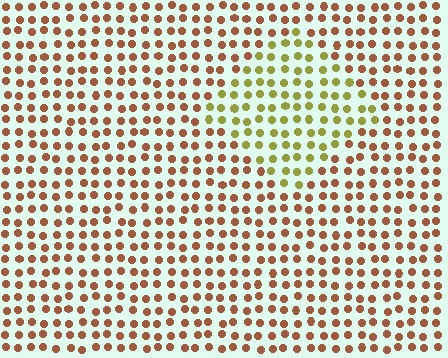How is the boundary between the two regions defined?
The boundary is defined purely by a slight shift in hue (about 50 degrees). Spacing, size, and orientation are identical on both sides.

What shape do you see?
I see a diamond.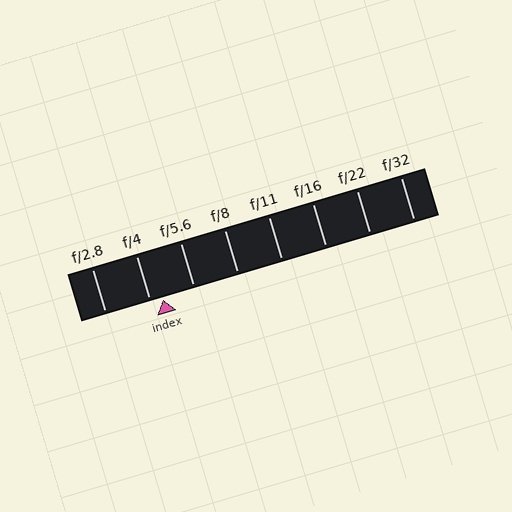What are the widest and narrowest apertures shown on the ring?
The widest aperture shown is f/2.8 and the narrowest is f/32.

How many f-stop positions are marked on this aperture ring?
There are 8 f-stop positions marked.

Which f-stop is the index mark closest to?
The index mark is closest to f/4.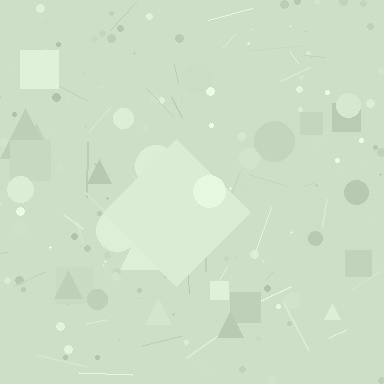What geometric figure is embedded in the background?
A diamond is embedded in the background.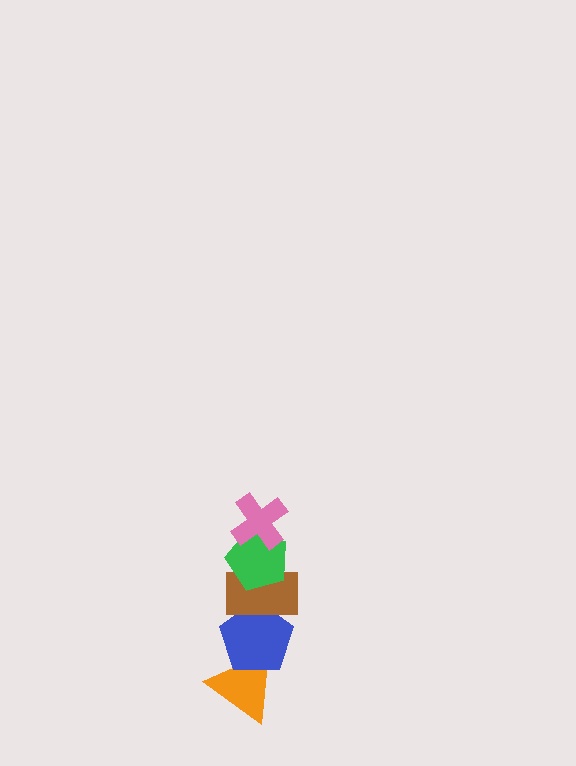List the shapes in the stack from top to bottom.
From top to bottom: the pink cross, the green pentagon, the brown rectangle, the blue pentagon, the orange triangle.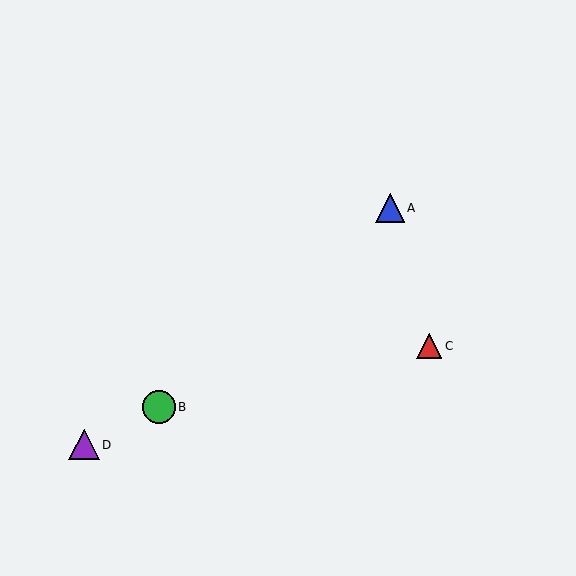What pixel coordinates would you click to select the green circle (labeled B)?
Click at (159, 407) to select the green circle B.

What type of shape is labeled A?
Shape A is a blue triangle.